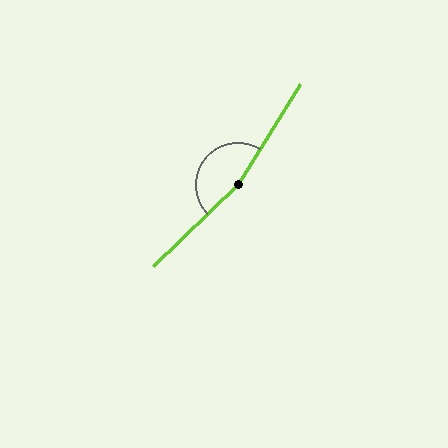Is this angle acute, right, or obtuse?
It is obtuse.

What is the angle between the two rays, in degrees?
Approximately 166 degrees.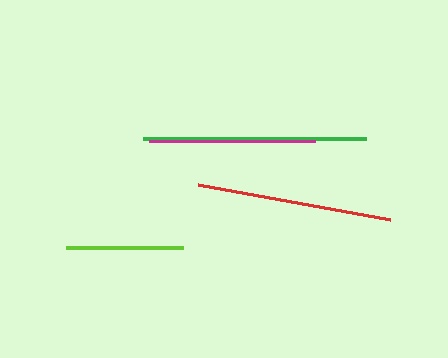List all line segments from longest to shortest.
From longest to shortest: green, red, magenta, lime.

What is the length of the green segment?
The green segment is approximately 222 pixels long.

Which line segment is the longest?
The green line is the longest at approximately 222 pixels.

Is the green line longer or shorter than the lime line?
The green line is longer than the lime line.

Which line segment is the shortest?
The lime line is the shortest at approximately 117 pixels.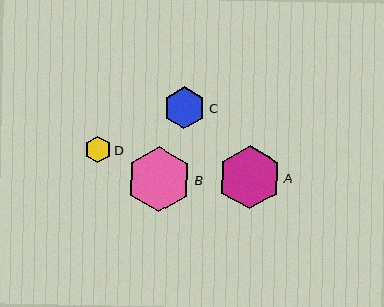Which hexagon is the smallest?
Hexagon D is the smallest with a size of approximately 27 pixels.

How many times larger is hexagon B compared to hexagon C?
Hexagon B is approximately 1.5 times the size of hexagon C.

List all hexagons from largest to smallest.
From largest to smallest: B, A, C, D.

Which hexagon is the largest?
Hexagon B is the largest with a size of approximately 65 pixels.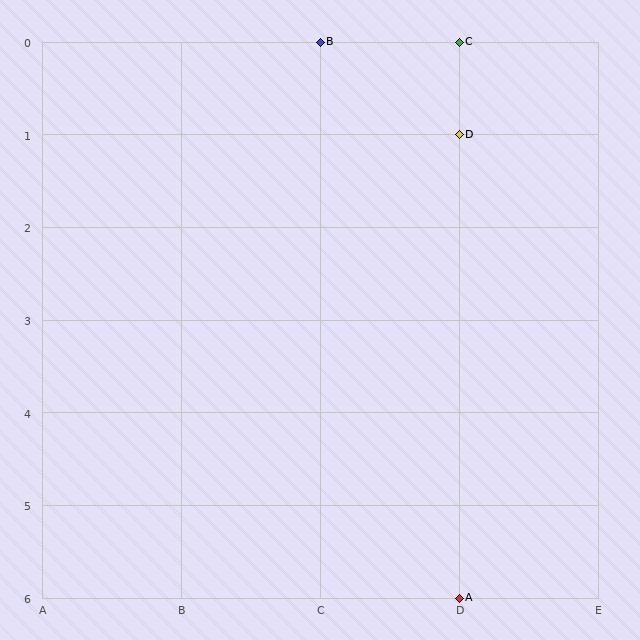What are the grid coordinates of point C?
Point C is at grid coordinates (D, 0).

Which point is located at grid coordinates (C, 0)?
Point B is at (C, 0).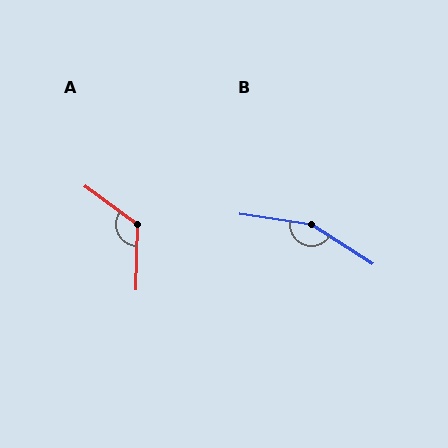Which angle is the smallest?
A, at approximately 125 degrees.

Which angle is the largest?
B, at approximately 156 degrees.